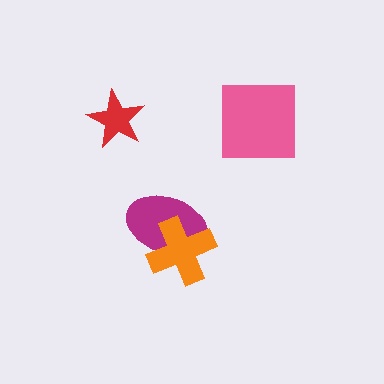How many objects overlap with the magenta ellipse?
1 object overlaps with the magenta ellipse.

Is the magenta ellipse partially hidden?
Yes, it is partially covered by another shape.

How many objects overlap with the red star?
0 objects overlap with the red star.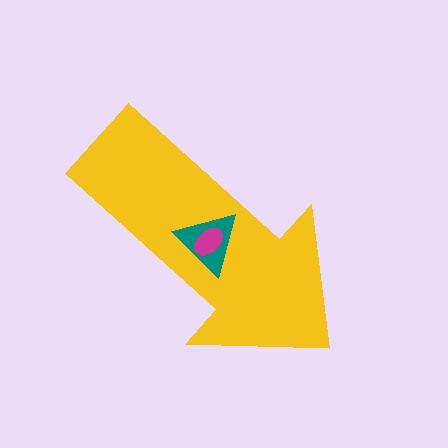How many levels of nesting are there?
3.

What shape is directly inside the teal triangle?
The magenta ellipse.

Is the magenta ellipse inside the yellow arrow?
Yes.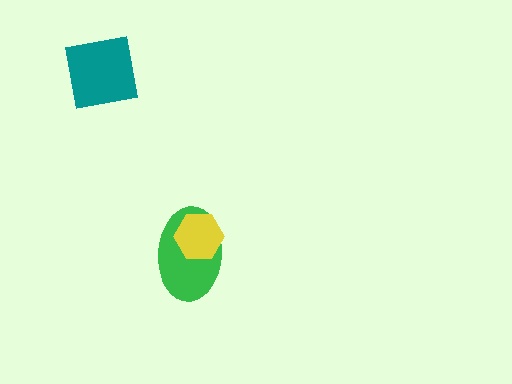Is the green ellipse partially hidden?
Yes, it is partially covered by another shape.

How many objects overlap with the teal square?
0 objects overlap with the teal square.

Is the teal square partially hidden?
No, no other shape covers it.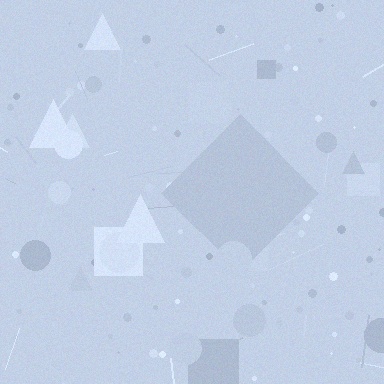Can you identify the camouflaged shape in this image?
The camouflaged shape is a diamond.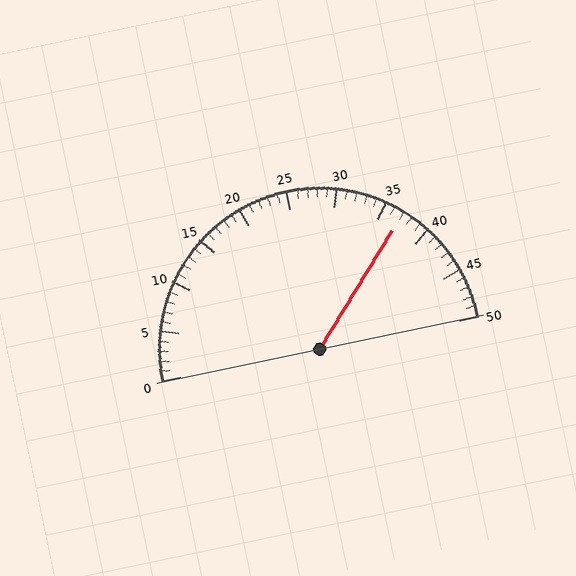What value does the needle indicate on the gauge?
The needle indicates approximately 37.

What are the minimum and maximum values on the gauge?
The gauge ranges from 0 to 50.